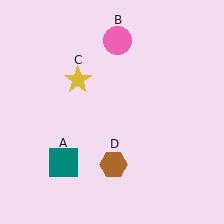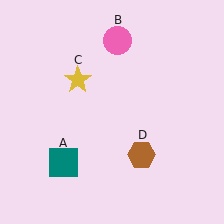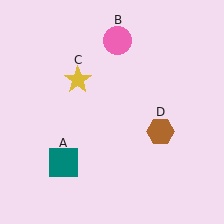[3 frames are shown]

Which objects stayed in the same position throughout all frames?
Teal square (object A) and pink circle (object B) and yellow star (object C) remained stationary.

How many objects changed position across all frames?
1 object changed position: brown hexagon (object D).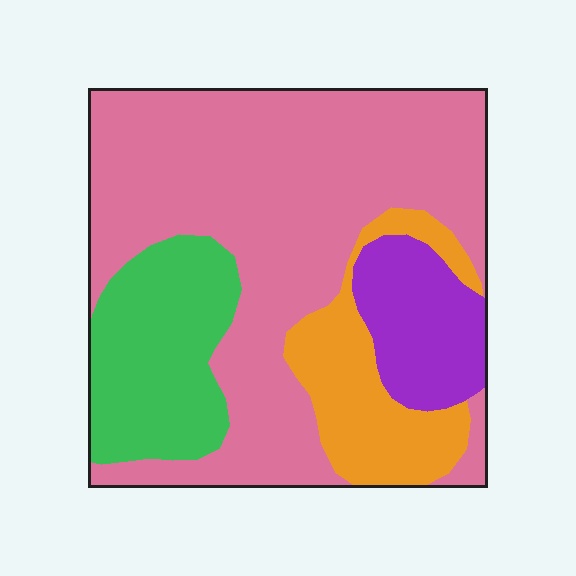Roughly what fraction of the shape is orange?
Orange covers about 15% of the shape.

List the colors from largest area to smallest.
From largest to smallest: pink, green, orange, purple.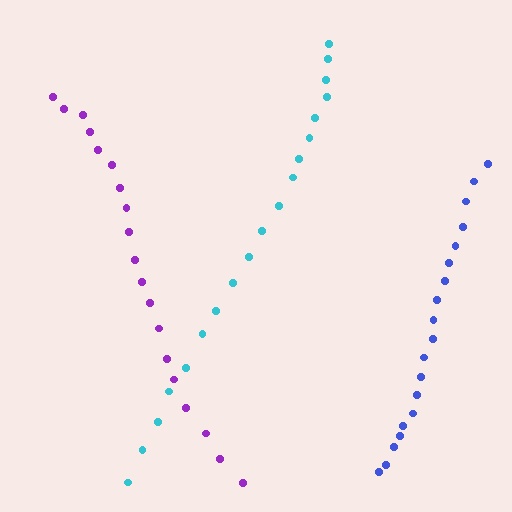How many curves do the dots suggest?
There are 3 distinct paths.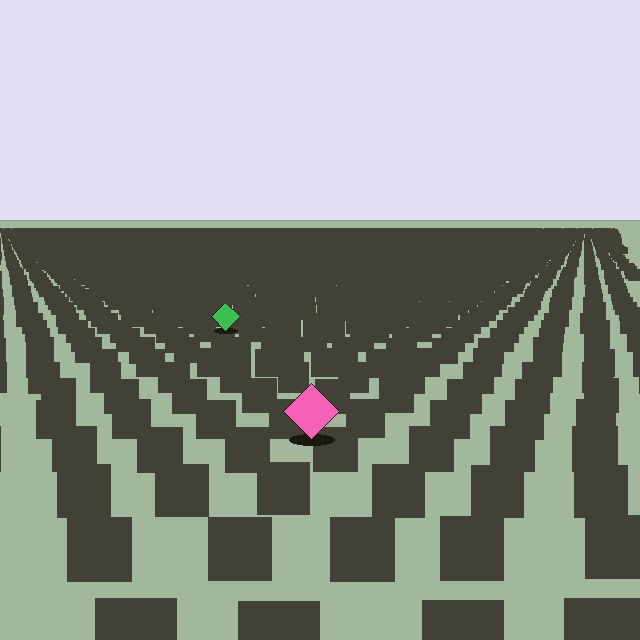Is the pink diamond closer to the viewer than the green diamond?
Yes. The pink diamond is closer — you can tell from the texture gradient: the ground texture is coarser near it.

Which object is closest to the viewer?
The pink diamond is closest. The texture marks near it are larger and more spread out.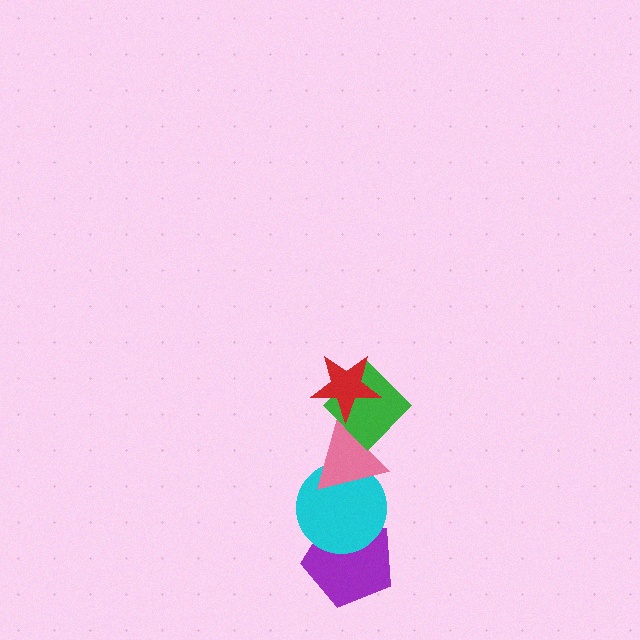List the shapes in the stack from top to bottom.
From top to bottom: the red star, the green diamond, the pink triangle, the cyan circle, the purple pentagon.